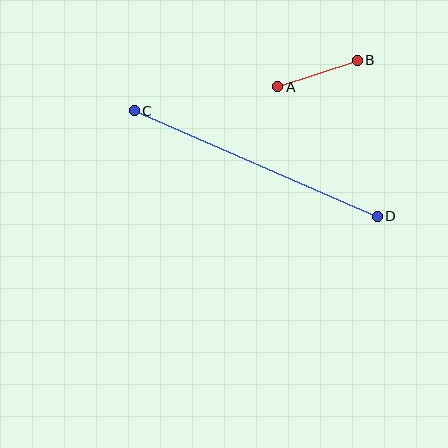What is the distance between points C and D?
The distance is approximately 265 pixels.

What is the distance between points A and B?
The distance is approximately 84 pixels.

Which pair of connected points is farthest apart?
Points C and D are farthest apart.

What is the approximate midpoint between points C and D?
The midpoint is at approximately (256, 163) pixels.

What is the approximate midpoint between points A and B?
The midpoint is at approximately (317, 74) pixels.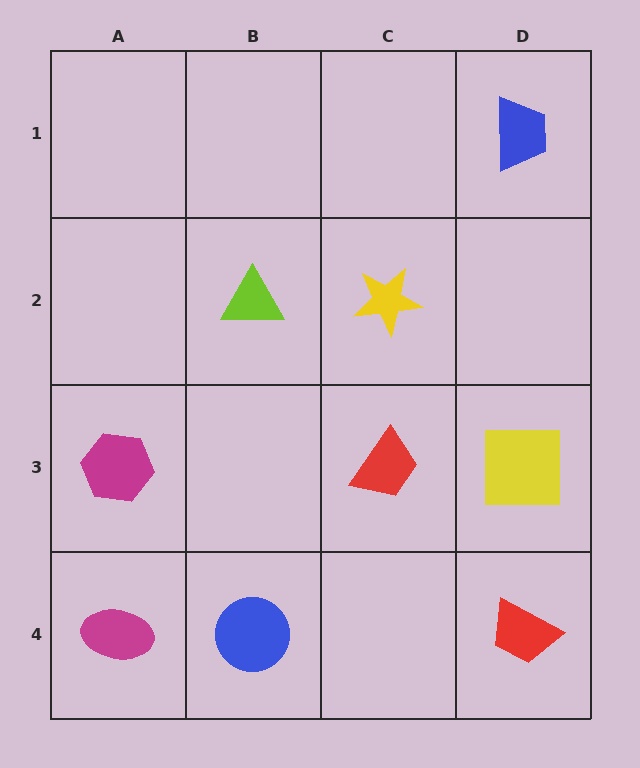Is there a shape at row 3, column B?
No, that cell is empty.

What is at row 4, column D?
A red trapezoid.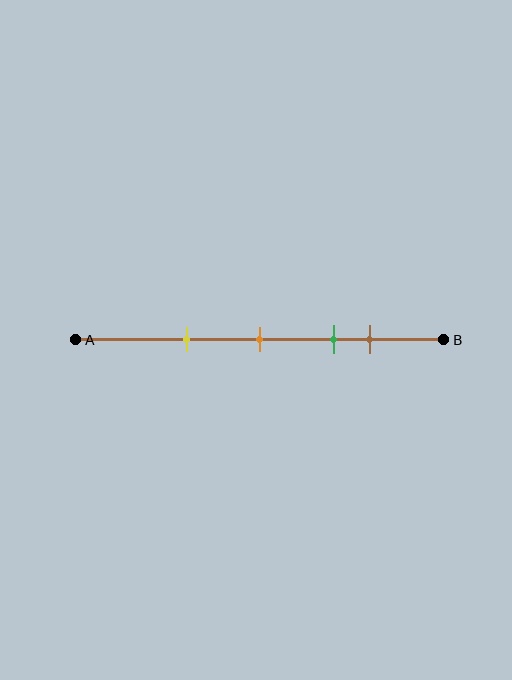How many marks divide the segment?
There are 4 marks dividing the segment.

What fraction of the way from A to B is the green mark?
The green mark is approximately 70% (0.7) of the way from A to B.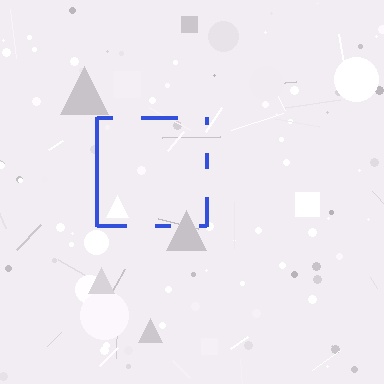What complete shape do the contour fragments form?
The contour fragments form a square.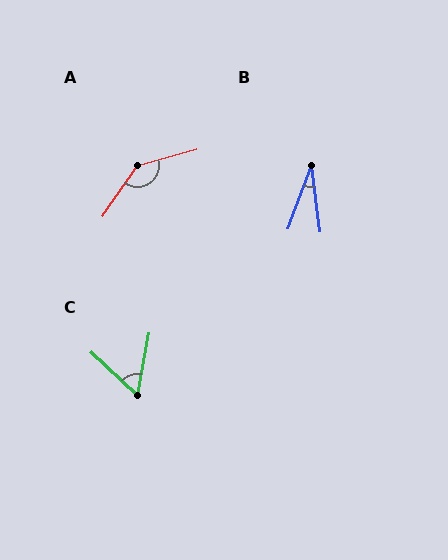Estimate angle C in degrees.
Approximately 58 degrees.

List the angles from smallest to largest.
B (28°), C (58°), A (140°).